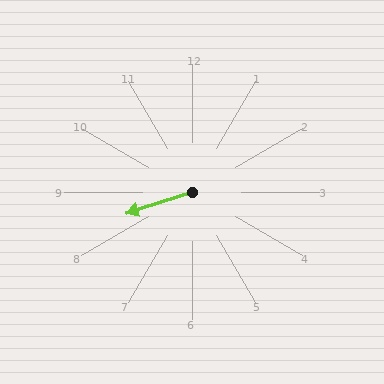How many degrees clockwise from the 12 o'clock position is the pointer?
Approximately 252 degrees.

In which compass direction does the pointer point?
West.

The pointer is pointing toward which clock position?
Roughly 8 o'clock.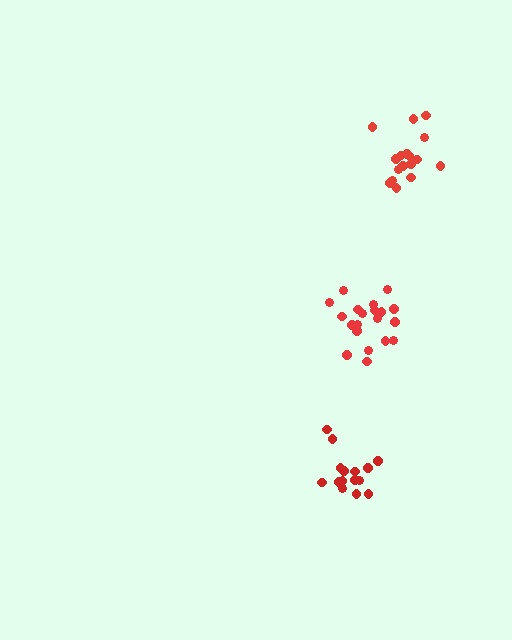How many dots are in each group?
Group 1: 15 dots, Group 2: 20 dots, Group 3: 19 dots (54 total).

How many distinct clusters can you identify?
There are 3 distinct clusters.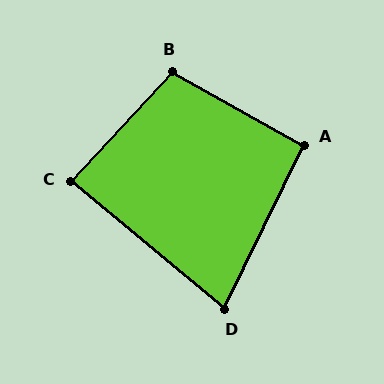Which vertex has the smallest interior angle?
D, at approximately 76 degrees.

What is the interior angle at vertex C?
Approximately 87 degrees (approximately right).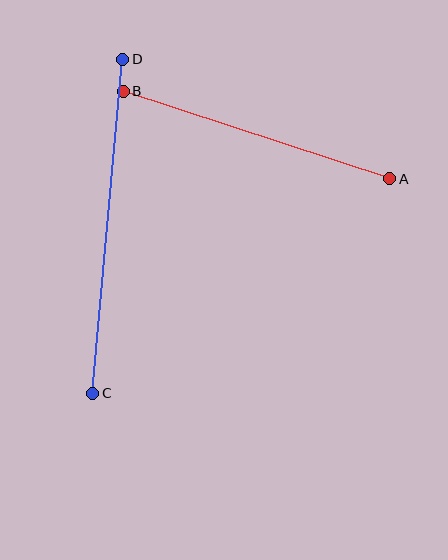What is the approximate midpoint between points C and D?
The midpoint is at approximately (108, 226) pixels.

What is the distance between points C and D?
The distance is approximately 336 pixels.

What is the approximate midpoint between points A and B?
The midpoint is at approximately (257, 135) pixels.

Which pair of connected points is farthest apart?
Points C and D are farthest apart.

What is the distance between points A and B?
The distance is approximately 281 pixels.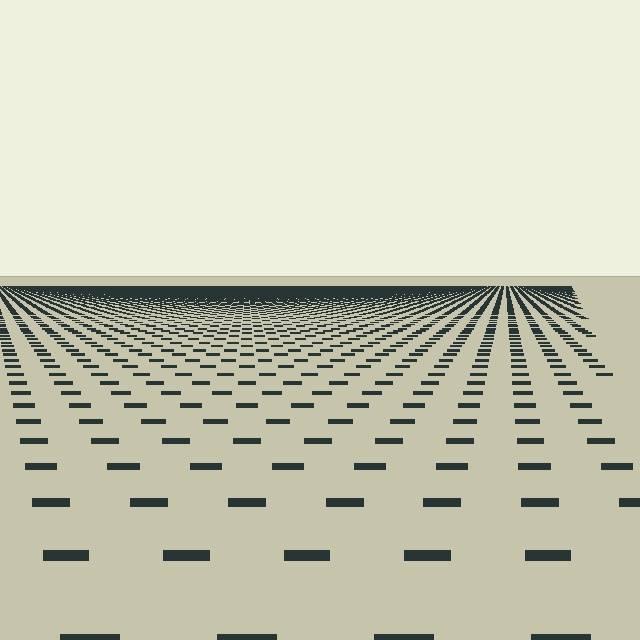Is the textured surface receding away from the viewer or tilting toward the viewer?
The surface is receding away from the viewer. Texture elements get smaller and denser toward the top.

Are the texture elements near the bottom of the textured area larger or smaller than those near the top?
Larger. Near the bottom, elements are closer to the viewer and appear at a bigger on-screen size.